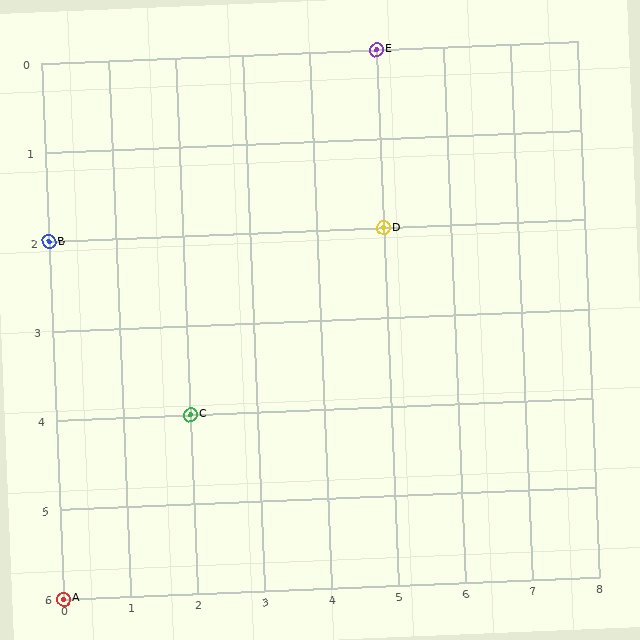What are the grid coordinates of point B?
Point B is at grid coordinates (0, 2).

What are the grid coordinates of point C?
Point C is at grid coordinates (2, 4).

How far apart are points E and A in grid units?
Points E and A are 5 columns and 6 rows apart (about 7.8 grid units diagonally).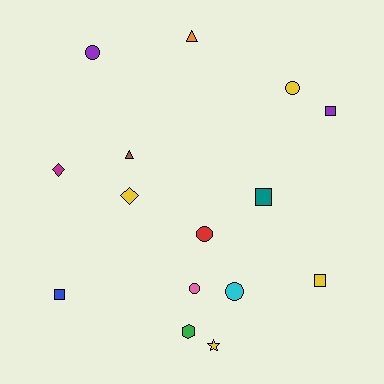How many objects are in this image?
There are 15 objects.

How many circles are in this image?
There are 5 circles.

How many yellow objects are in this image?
There are 4 yellow objects.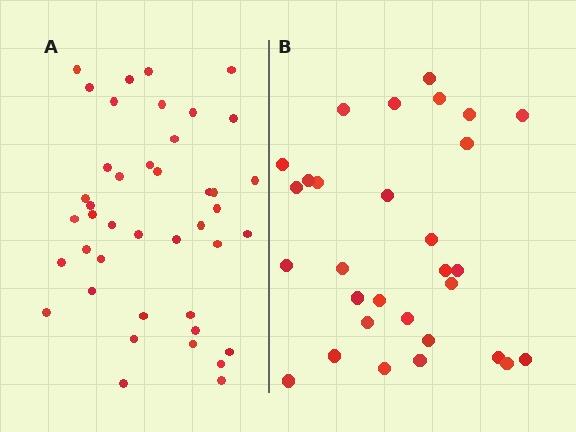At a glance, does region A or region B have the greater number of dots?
Region A (the left region) has more dots.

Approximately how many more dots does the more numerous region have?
Region A has roughly 12 or so more dots than region B.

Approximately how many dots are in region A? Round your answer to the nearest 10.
About 40 dots. (The exact count is 42, which rounds to 40.)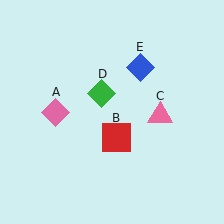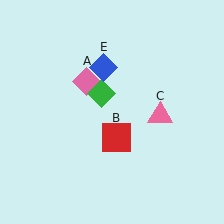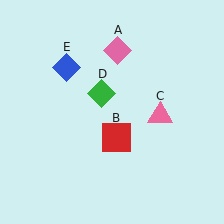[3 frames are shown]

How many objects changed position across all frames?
2 objects changed position: pink diamond (object A), blue diamond (object E).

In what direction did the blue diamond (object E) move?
The blue diamond (object E) moved left.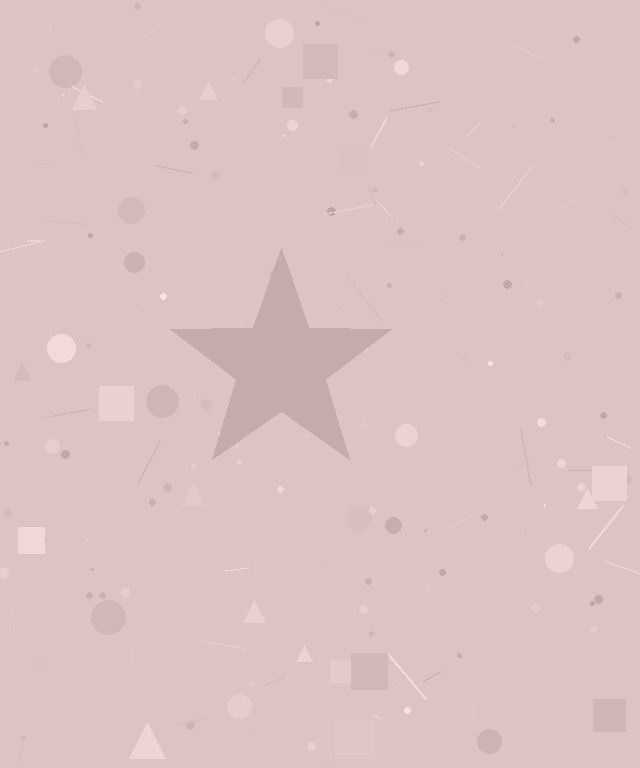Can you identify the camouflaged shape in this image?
The camouflaged shape is a star.